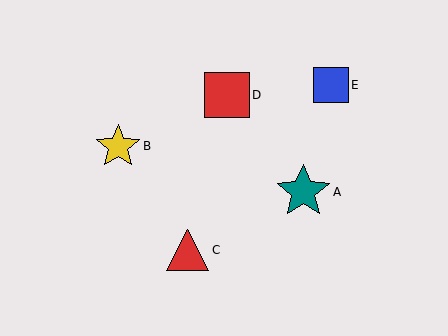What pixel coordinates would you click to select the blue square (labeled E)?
Click at (331, 85) to select the blue square E.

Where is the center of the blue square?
The center of the blue square is at (331, 85).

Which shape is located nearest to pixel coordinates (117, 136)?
The yellow star (labeled B) at (118, 146) is nearest to that location.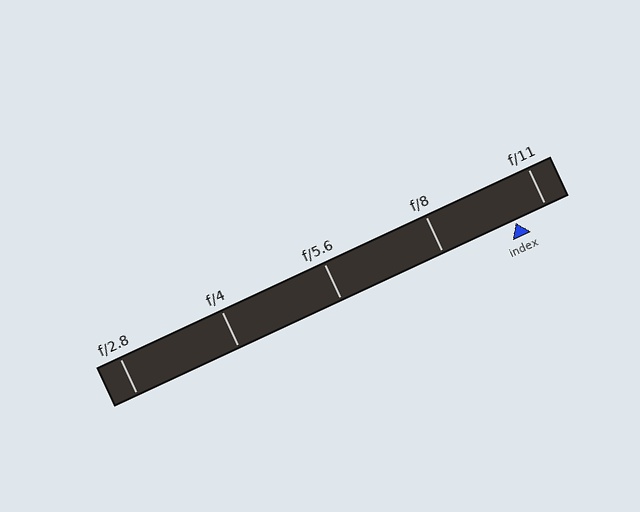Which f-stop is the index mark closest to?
The index mark is closest to f/11.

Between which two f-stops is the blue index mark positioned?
The index mark is between f/8 and f/11.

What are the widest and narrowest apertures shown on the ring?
The widest aperture shown is f/2.8 and the narrowest is f/11.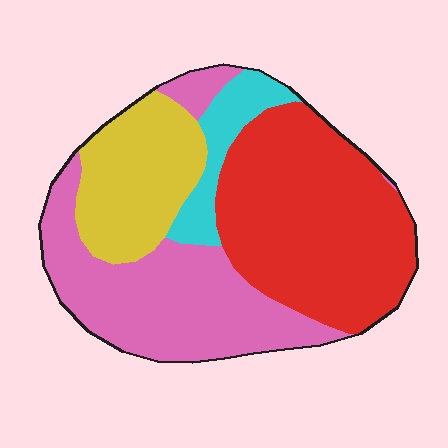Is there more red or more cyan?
Red.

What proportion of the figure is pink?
Pink takes up about one third (1/3) of the figure.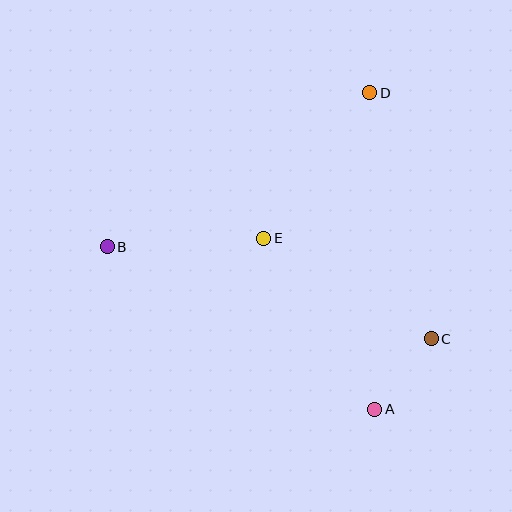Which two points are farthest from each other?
Points B and C are farthest from each other.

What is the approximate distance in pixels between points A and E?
The distance between A and E is approximately 204 pixels.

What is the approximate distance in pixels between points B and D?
The distance between B and D is approximately 305 pixels.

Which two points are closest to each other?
Points A and C are closest to each other.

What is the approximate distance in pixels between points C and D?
The distance between C and D is approximately 253 pixels.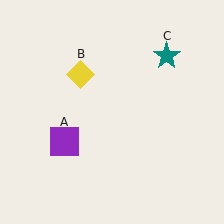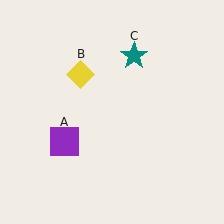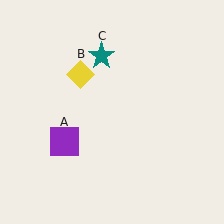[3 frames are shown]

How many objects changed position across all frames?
1 object changed position: teal star (object C).